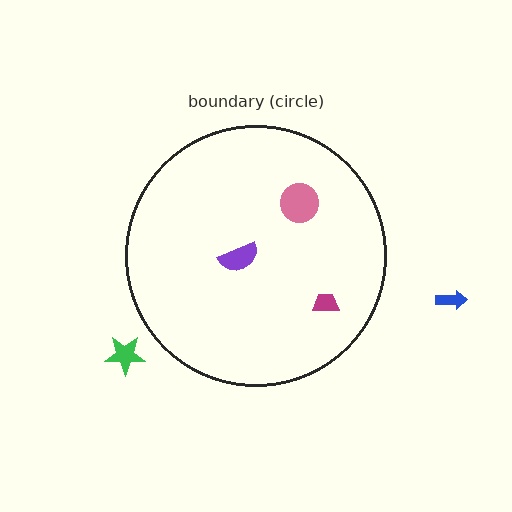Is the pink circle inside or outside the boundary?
Inside.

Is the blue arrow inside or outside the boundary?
Outside.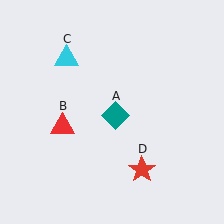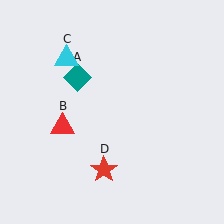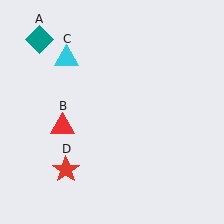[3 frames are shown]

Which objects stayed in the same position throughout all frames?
Red triangle (object B) and cyan triangle (object C) remained stationary.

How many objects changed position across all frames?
2 objects changed position: teal diamond (object A), red star (object D).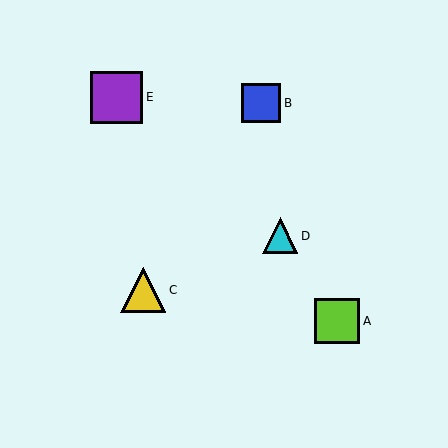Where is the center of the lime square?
The center of the lime square is at (337, 321).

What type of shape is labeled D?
Shape D is a cyan triangle.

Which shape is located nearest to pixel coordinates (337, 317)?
The lime square (labeled A) at (337, 321) is nearest to that location.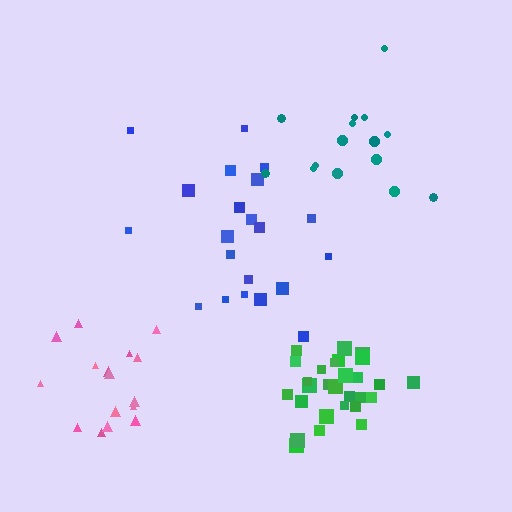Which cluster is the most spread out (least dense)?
Blue.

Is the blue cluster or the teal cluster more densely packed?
Teal.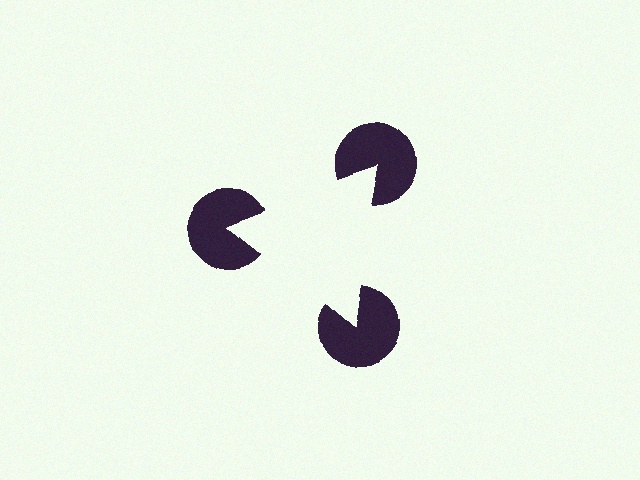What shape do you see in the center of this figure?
An illusory triangle — its edges are inferred from the aligned wedge cuts in the pac-man discs, not physically drawn.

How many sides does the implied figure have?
3 sides.